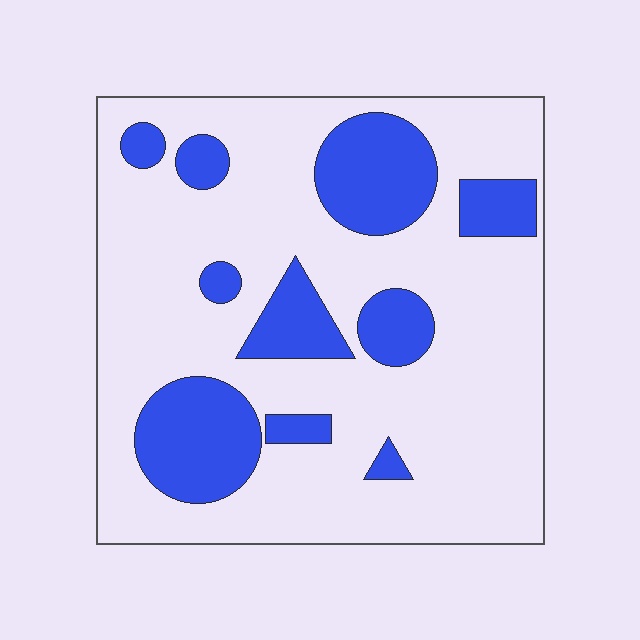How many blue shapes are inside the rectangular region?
10.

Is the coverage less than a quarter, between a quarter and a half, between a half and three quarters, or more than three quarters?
Less than a quarter.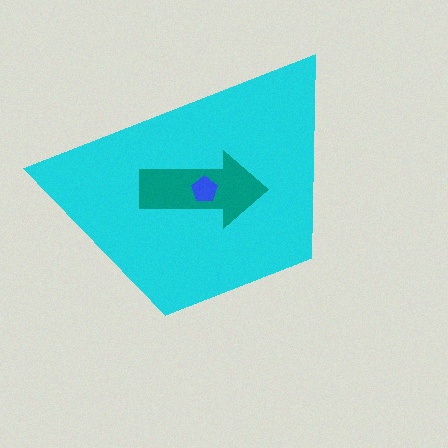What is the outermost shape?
The cyan trapezoid.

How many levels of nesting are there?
3.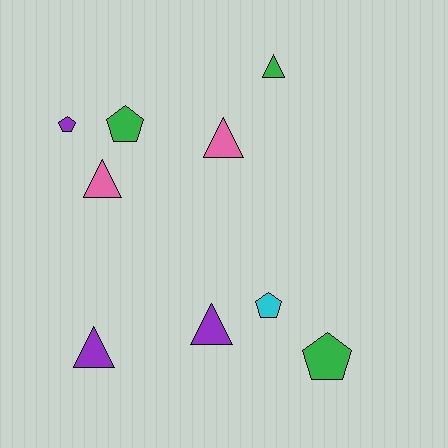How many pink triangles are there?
There are 2 pink triangles.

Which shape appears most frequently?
Triangle, with 5 objects.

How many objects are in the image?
There are 9 objects.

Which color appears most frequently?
Green, with 3 objects.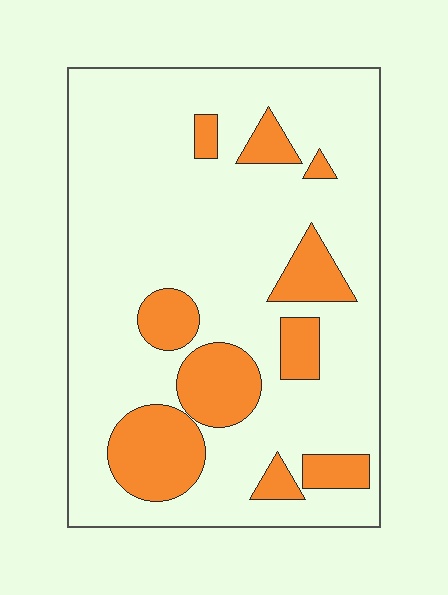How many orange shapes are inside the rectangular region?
10.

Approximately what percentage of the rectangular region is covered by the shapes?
Approximately 20%.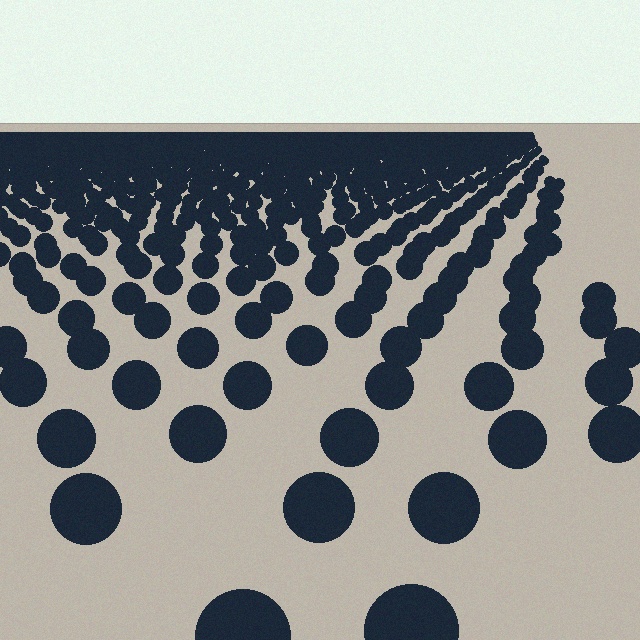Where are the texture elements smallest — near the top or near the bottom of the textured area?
Near the top.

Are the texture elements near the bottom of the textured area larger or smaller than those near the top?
Larger. Near the bottom, elements are closer to the viewer and appear at a bigger on-screen size.